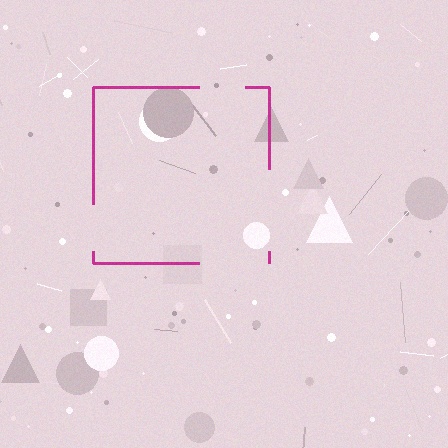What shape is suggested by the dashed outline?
The dashed outline suggests a square.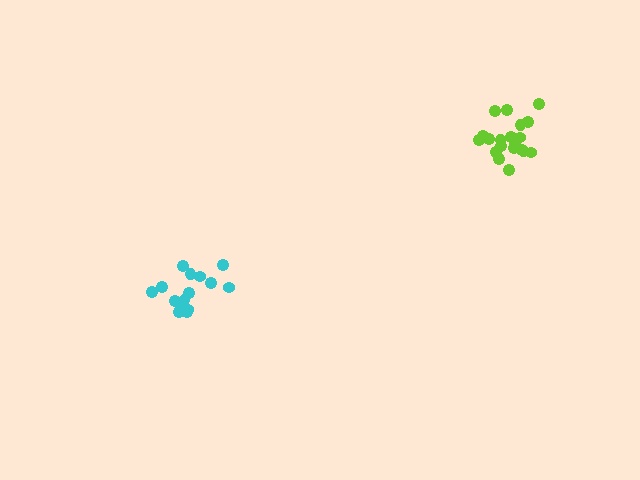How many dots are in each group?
Group 1: 20 dots, Group 2: 15 dots (35 total).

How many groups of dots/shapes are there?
There are 2 groups.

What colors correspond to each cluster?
The clusters are colored: lime, cyan.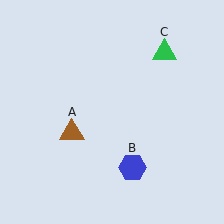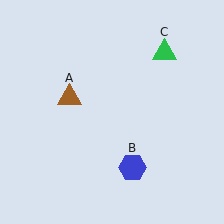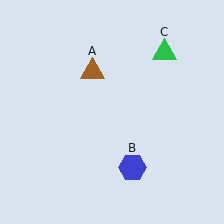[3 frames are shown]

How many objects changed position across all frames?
1 object changed position: brown triangle (object A).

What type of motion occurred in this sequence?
The brown triangle (object A) rotated clockwise around the center of the scene.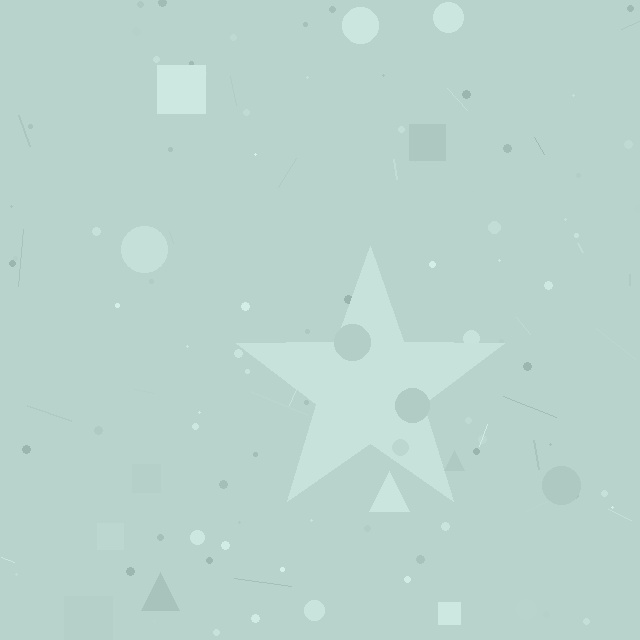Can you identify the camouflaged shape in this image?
The camouflaged shape is a star.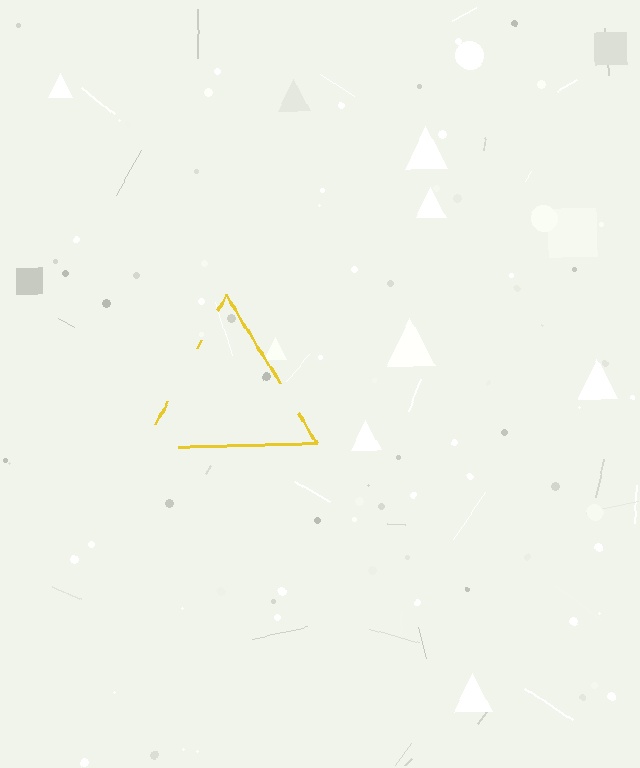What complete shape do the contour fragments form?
The contour fragments form a triangle.